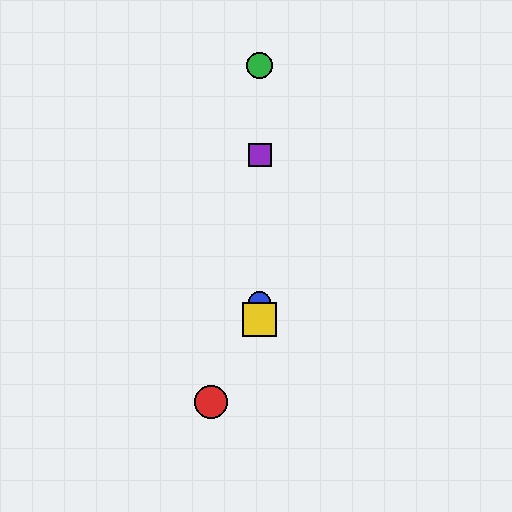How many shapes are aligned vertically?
4 shapes (the blue circle, the green circle, the yellow square, the purple square) are aligned vertically.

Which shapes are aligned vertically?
The blue circle, the green circle, the yellow square, the purple square are aligned vertically.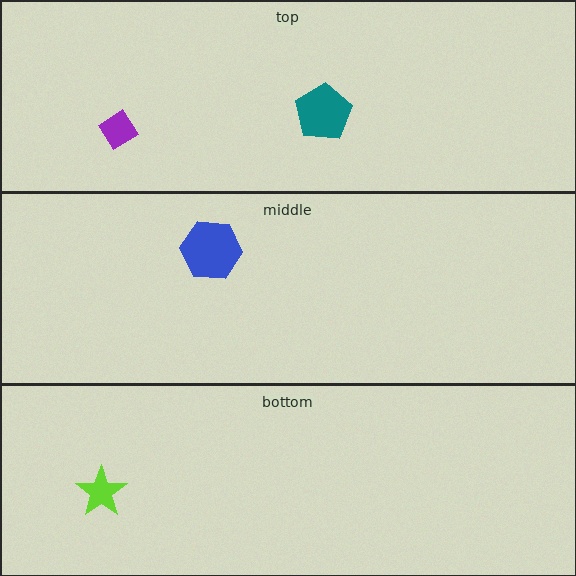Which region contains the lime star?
The bottom region.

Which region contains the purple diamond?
The top region.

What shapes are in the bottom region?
The lime star.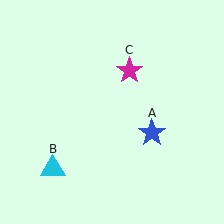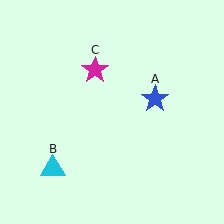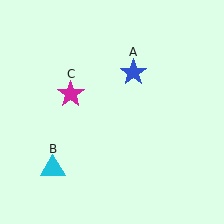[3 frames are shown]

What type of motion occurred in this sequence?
The blue star (object A), magenta star (object C) rotated counterclockwise around the center of the scene.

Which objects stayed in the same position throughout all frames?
Cyan triangle (object B) remained stationary.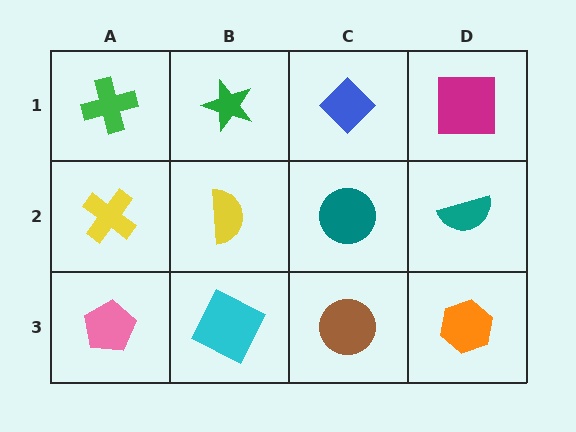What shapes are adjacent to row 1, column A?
A yellow cross (row 2, column A), a green star (row 1, column B).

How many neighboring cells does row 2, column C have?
4.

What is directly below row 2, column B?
A cyan square.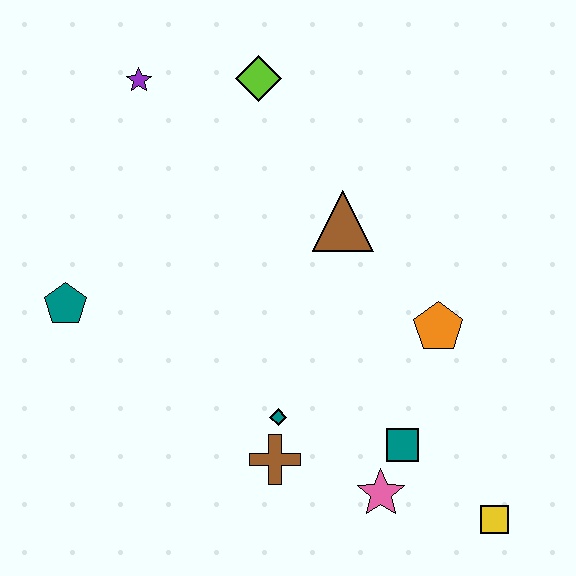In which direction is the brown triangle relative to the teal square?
The brown triangle is above the teal square.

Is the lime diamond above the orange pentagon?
Yes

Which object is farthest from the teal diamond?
The purple star is farthest from the teal diamond.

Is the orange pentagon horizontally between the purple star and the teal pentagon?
No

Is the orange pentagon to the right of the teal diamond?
Yes